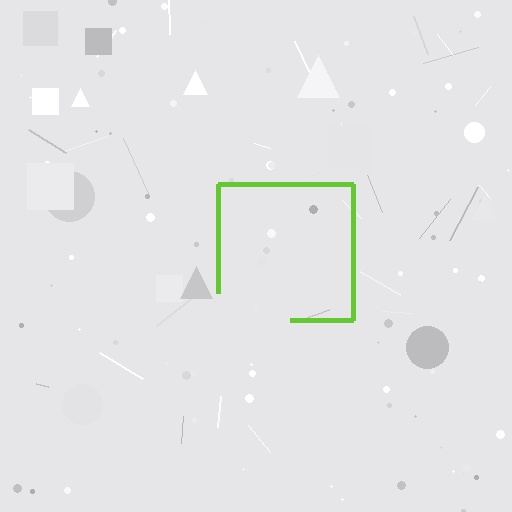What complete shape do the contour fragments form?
The contour fragments form a square.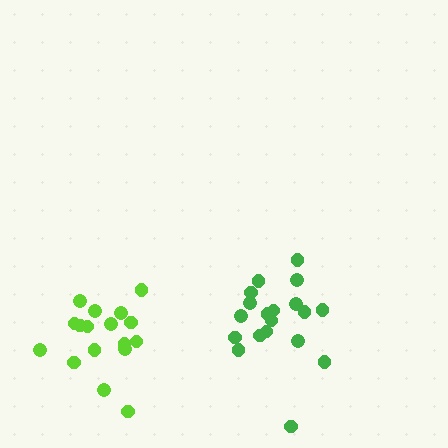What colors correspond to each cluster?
The clusters are colored: green, lime.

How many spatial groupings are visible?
There are 2 spatial groupings.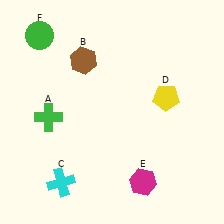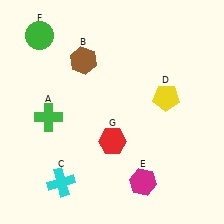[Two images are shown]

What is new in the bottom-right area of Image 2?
A red hexagon (G) was added in the bottom-right area of Image 2.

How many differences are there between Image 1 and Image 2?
There is 1 difference between the two images.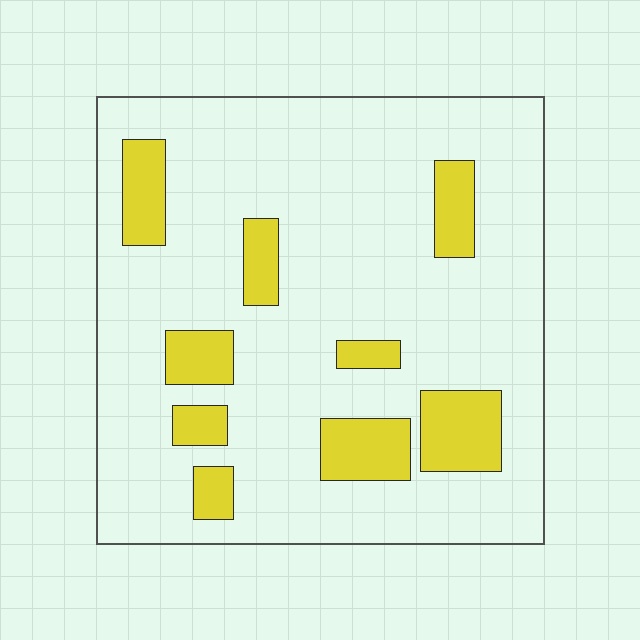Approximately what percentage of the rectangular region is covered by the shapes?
Approximately 15%.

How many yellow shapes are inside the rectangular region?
9.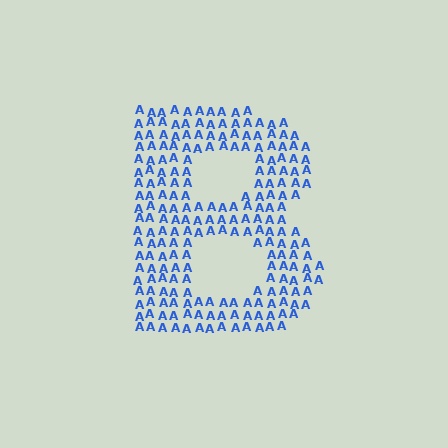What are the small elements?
The small elements are letter A's.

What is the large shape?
The large shape is the letter B.